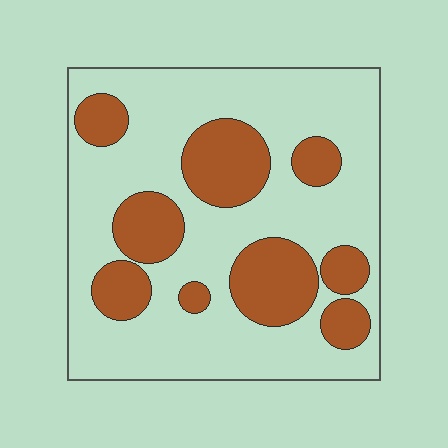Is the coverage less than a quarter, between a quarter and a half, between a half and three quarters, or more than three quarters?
Between a quarter and a half.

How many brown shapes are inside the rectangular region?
9.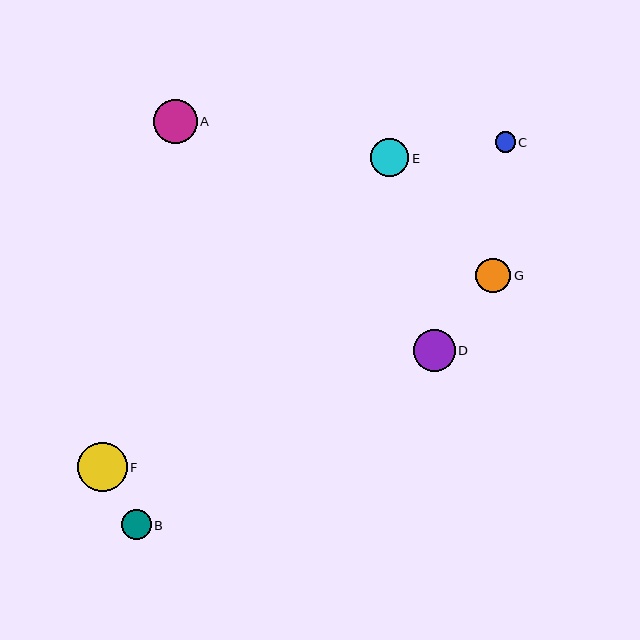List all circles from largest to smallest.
From largest to smallest: F, A, D, E, G, B, C.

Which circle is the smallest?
Circle C is the smallest with a size of approximately 20 pixels.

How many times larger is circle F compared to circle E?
Circle F is approximately 1.3 times the size of circle E.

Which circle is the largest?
Circle F is the largest with a size of approximately 49 pixels.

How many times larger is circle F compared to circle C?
Circle F is approximately 2.4 times the size of circle C.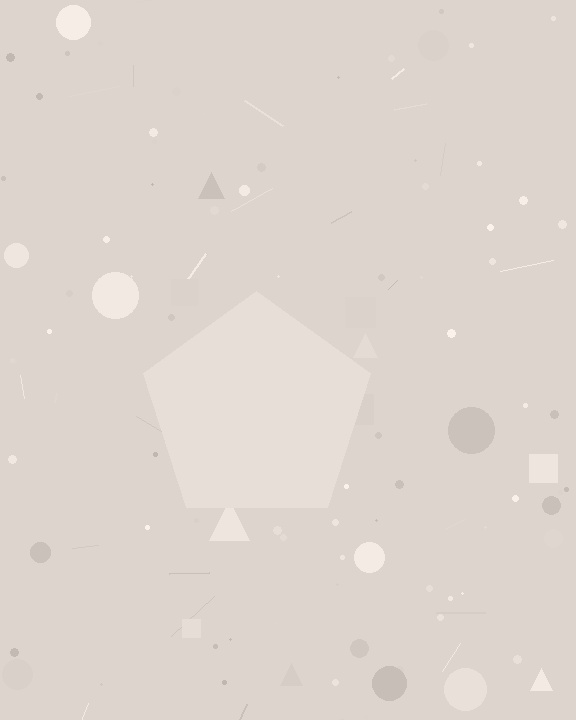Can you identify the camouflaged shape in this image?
The camouflaged shape is a pentagon.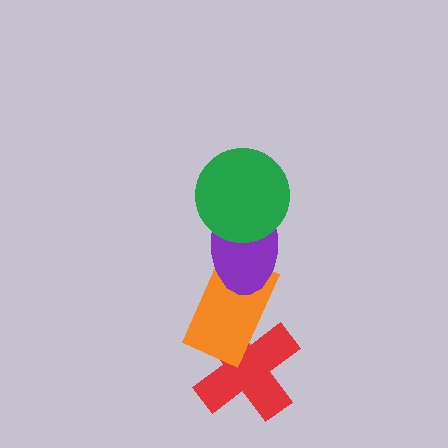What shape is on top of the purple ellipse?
The green circle is on top of the purple ellipse.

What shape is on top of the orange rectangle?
The purple ellipse is on top of the orange rectangle.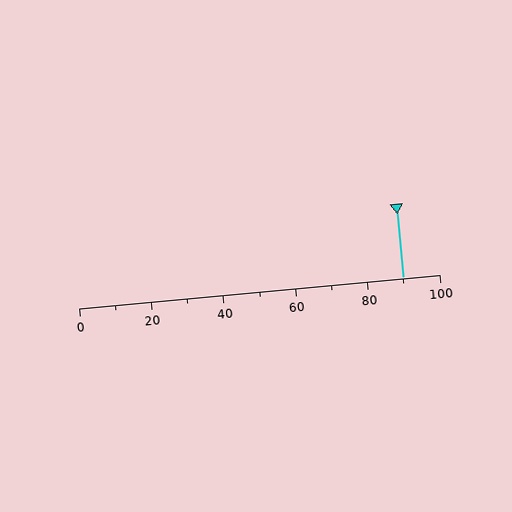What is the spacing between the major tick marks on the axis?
The major ticks are spaced 20 apart.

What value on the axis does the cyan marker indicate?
The marker indicates approximately 90.